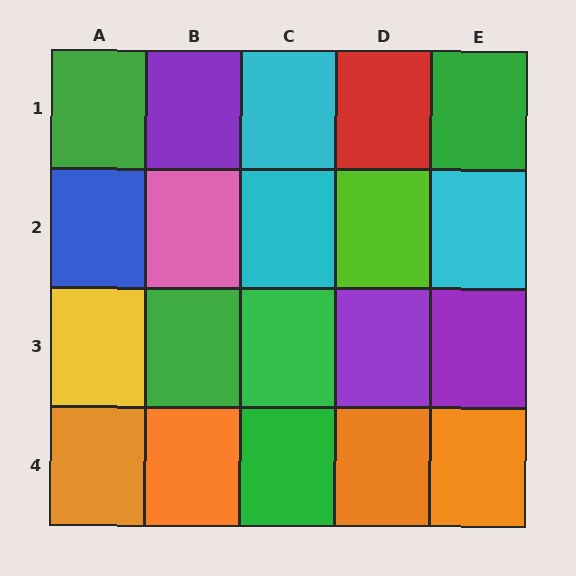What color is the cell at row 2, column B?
Pink.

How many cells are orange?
4 cells are orange.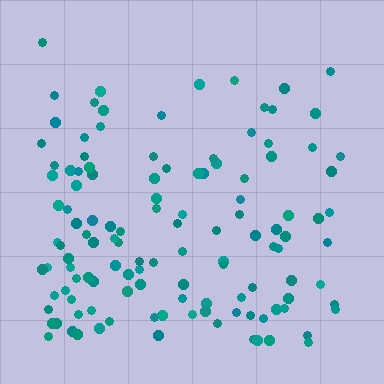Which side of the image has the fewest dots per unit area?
The top.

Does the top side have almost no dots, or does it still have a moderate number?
Still a moderate number, just noticeably fewer than the bottom.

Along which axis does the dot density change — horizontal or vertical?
Vertical.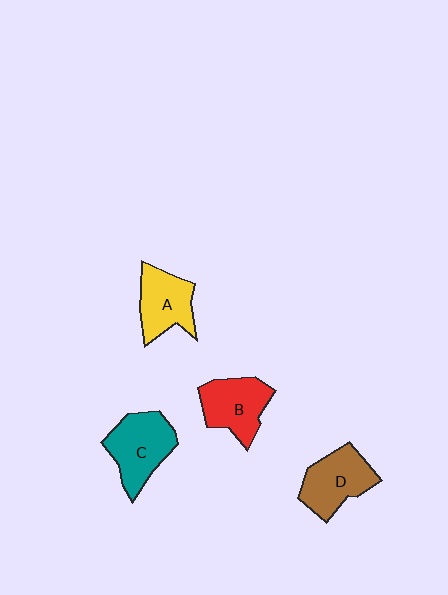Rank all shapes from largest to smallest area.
From largest to smallest: C (teal), D (brown), B (red), A (yellow).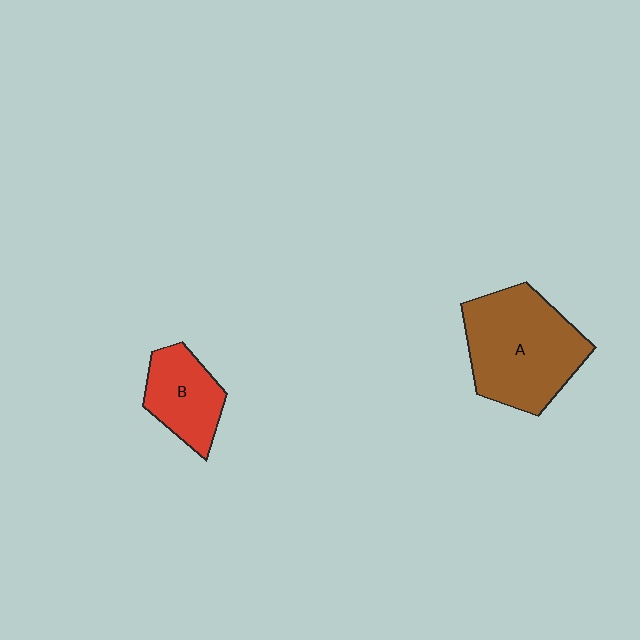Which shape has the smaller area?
Shape B (red).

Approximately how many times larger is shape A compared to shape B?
Approximately 1.9 times.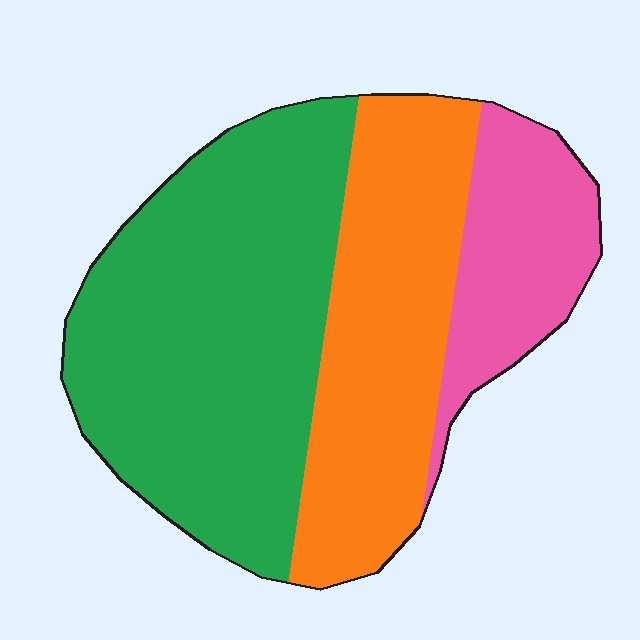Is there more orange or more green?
Green.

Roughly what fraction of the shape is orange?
Orange covers roughly 30% of the shape.